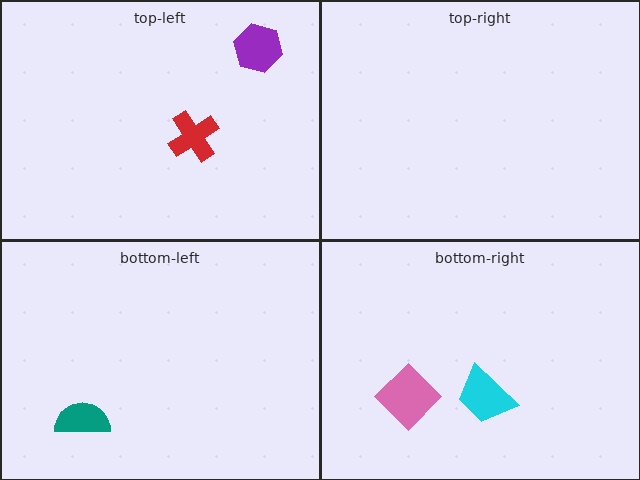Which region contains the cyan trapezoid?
The bottom-right region.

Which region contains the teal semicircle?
The bottom-left region.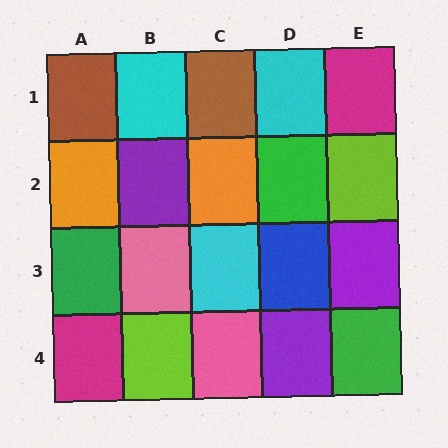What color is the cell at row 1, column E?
Magenta.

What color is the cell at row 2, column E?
Lime.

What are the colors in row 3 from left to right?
Green, pink, cyan, blue, purple.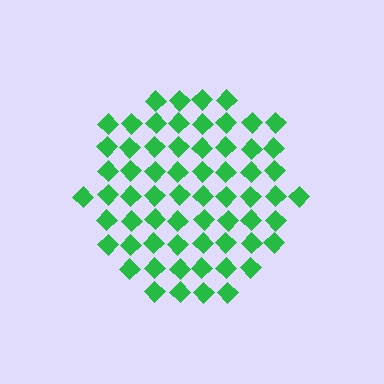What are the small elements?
The small elements are diamonds.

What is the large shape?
The large shape is a circle.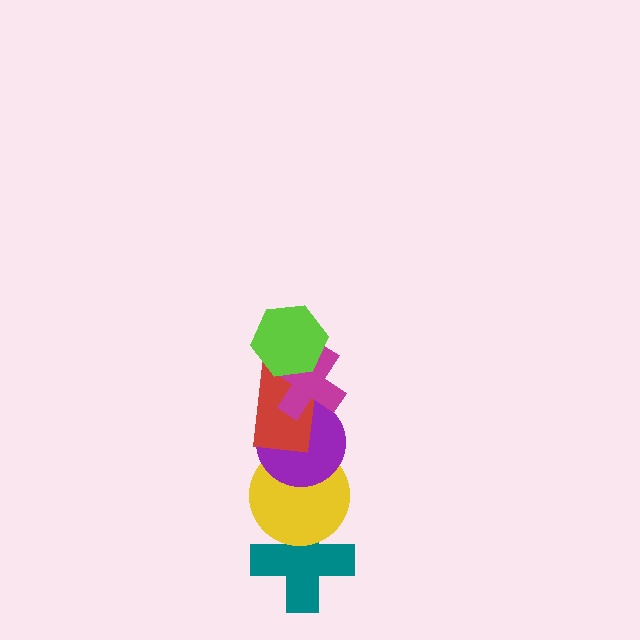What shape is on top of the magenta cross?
The lime hexagon is on top of the magenta cross.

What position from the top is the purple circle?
The purple circle is 4th from the top.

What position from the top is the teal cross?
The teal cross is 6th from the top.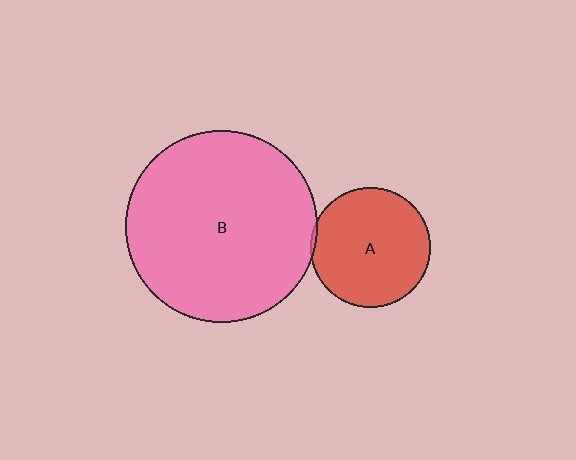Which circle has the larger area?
Circle B (pink).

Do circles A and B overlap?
Yes.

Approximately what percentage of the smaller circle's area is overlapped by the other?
Approximately 5%.